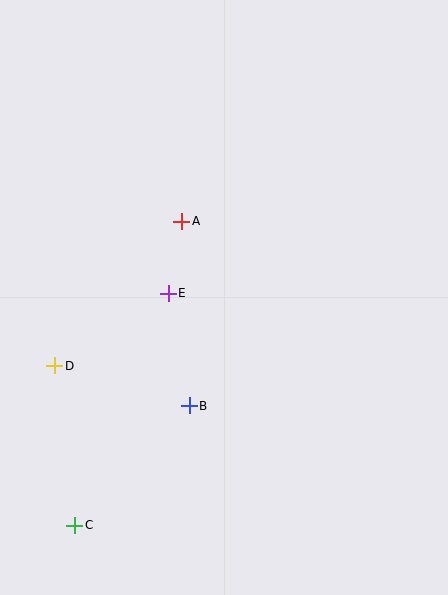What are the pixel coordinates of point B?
Point B is at (189, 406).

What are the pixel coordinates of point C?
Point C is at (75, 525).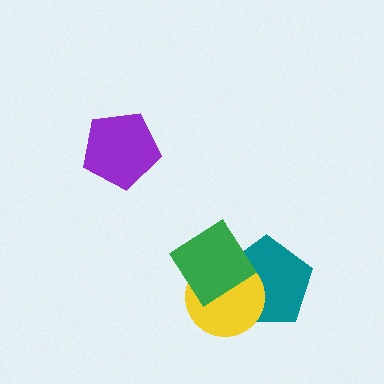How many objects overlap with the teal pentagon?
2 objects overlap with the teal pentagon.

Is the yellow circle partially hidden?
Yes, it is partially covered by another shape.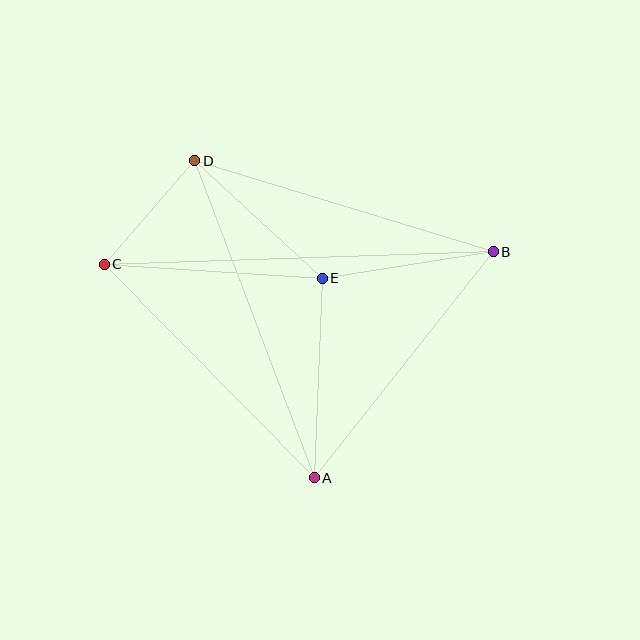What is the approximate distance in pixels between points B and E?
The distance between B and E is approximately 173 pixels.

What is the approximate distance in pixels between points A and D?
The distance between A and D is approximately 339 pixels.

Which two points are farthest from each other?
Points B and C are farthest from each other.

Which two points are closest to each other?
Points C and D are closest to each other.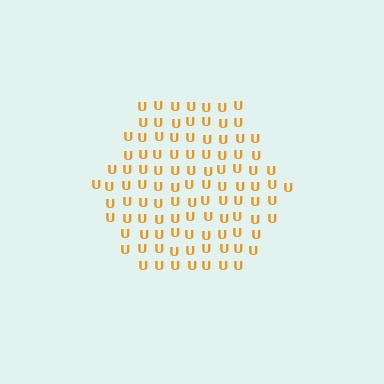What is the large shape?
The large shape is a hexagon.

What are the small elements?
The small elements are letter U's.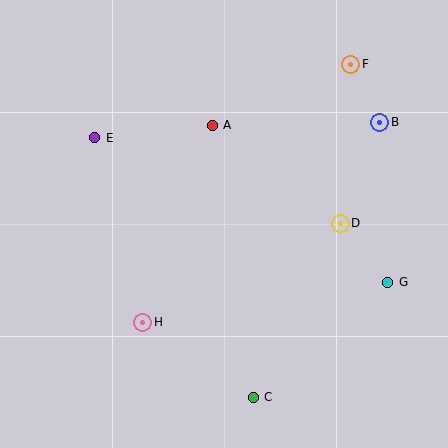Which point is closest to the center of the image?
Point A at (212, 125) is closest to the center.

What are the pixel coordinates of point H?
Point H is at (143, 322).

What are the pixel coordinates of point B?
Point B is at (380, 122).